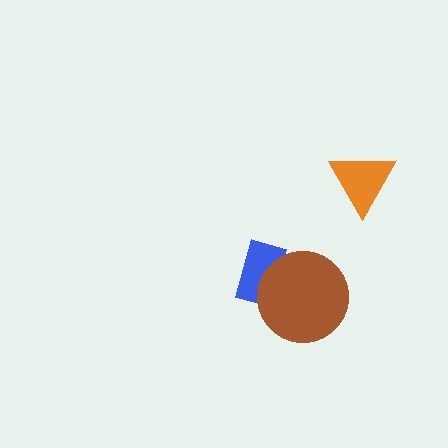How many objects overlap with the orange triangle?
0 objects overlap with the orange triangle.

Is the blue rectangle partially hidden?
Yes, it is partially covered by another shape.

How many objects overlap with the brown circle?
1 object overlaps with the brown circle.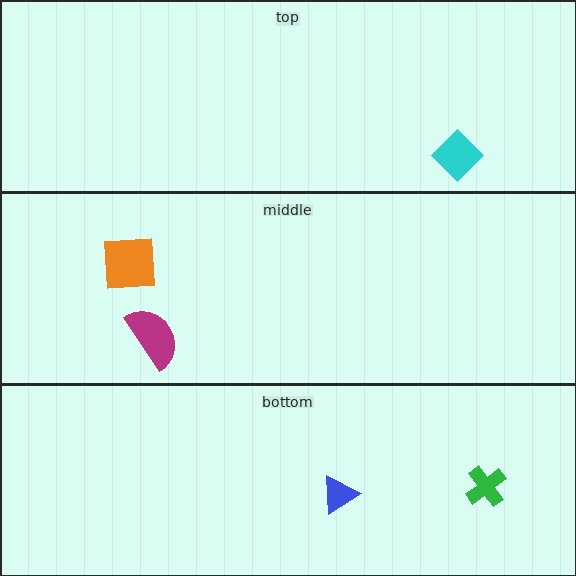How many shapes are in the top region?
1.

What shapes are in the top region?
The cyan diamond.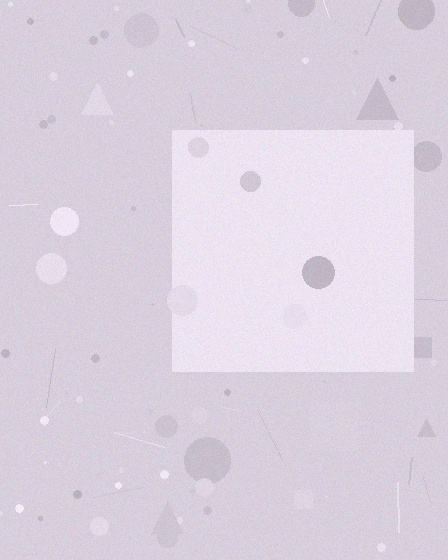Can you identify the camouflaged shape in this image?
The camouflaged shape is a square.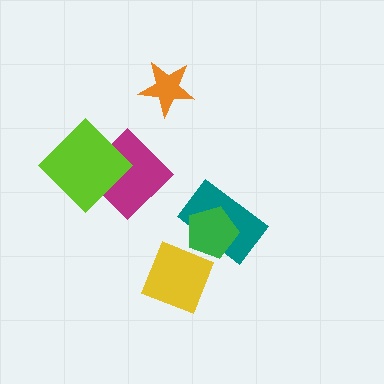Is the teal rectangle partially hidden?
Yes, it is partially covered by another shape.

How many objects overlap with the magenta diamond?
1 object overlaps with the magenta diamond.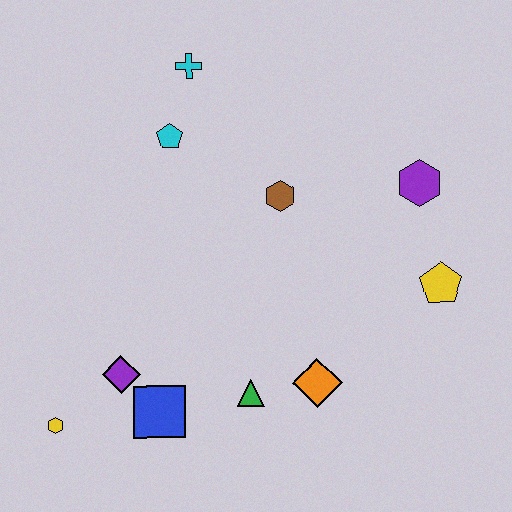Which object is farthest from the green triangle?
The cyan cross is farthest from the green triangle.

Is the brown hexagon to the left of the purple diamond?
No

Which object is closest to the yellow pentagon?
The purple hexagon is closest to the yellow pentagon.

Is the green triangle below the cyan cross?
Yes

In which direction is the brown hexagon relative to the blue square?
The brown hexagon is above the blue square.